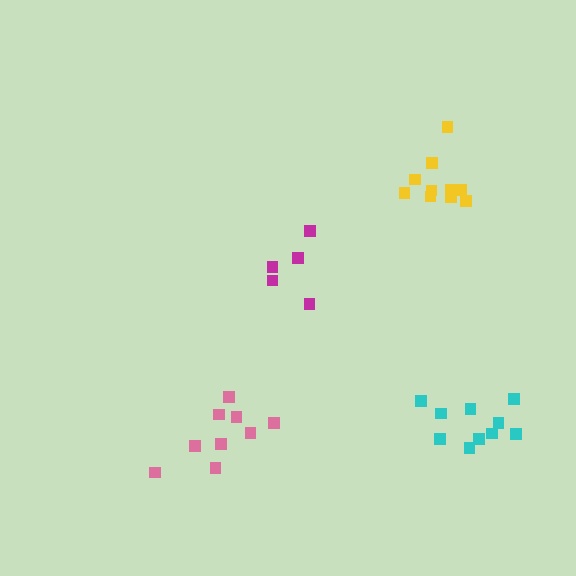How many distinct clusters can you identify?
There are 4 distinct clusters.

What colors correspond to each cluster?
The clusters are colored: yellow, pink, magenta, cyan.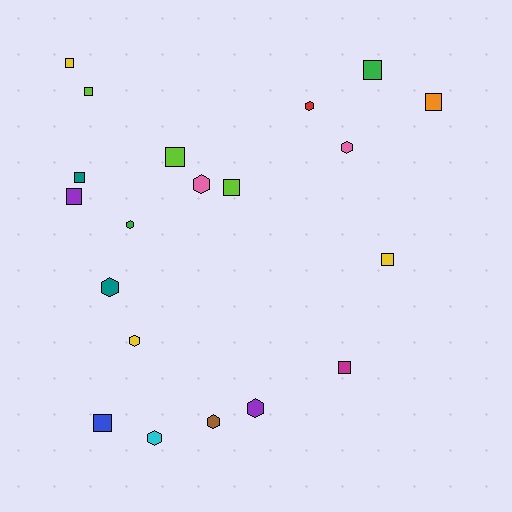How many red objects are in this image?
There is 1 red object.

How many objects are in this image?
There are 20 objects.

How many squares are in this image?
There are 11 squares.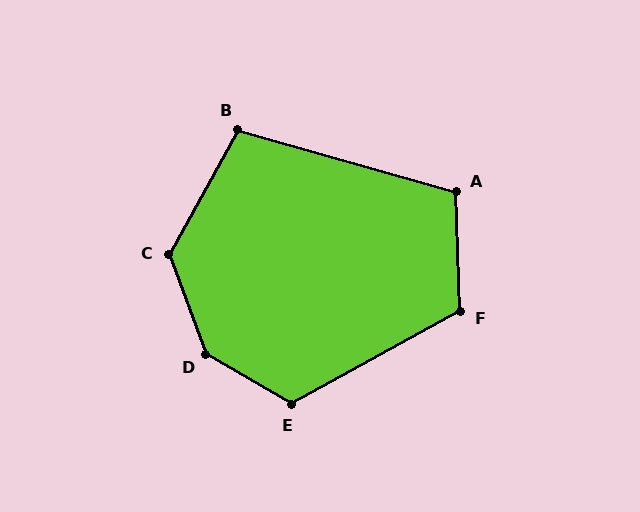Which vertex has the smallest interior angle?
B, at approximately 103 degrees.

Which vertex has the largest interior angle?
D, at approximately 140 degrees.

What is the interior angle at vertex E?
Approximately 121 degrees (obtuse).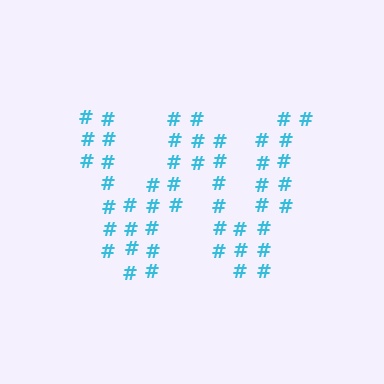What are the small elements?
The small elements are hash symbols.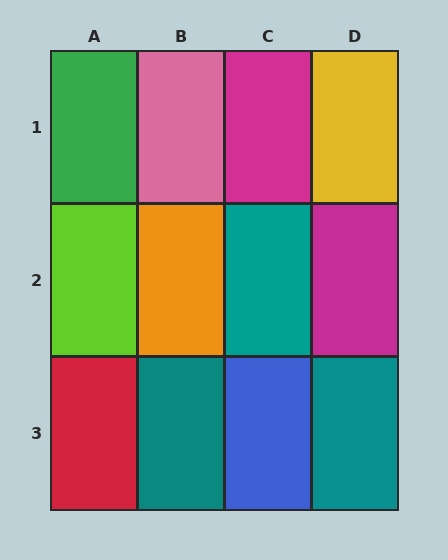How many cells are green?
1 cell is green.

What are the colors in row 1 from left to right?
Green, pink, magenta, yellow.